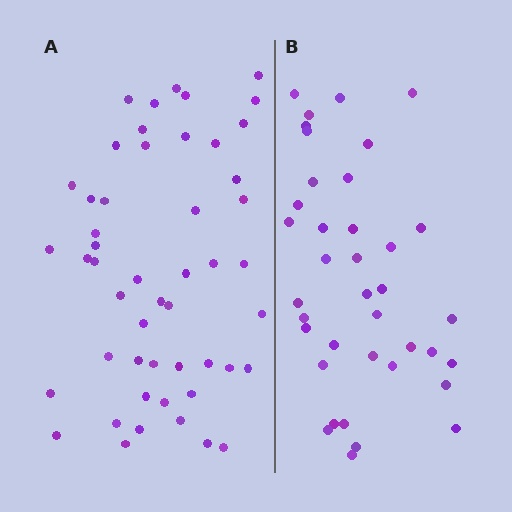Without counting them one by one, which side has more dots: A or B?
Region A (the left region) has more dots.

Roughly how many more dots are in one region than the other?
Region A has roughly 12 or so more dots than region B.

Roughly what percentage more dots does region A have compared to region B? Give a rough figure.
About 30% more.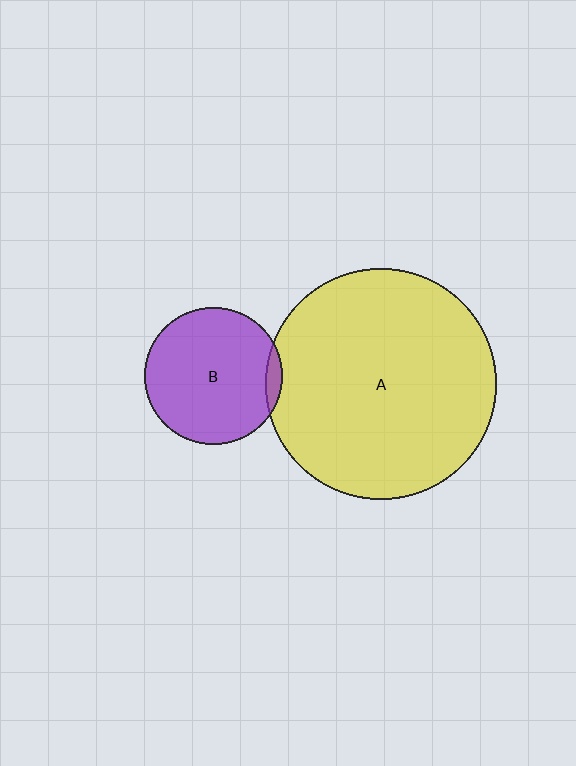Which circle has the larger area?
Circle A (yellow).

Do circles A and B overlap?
Yes.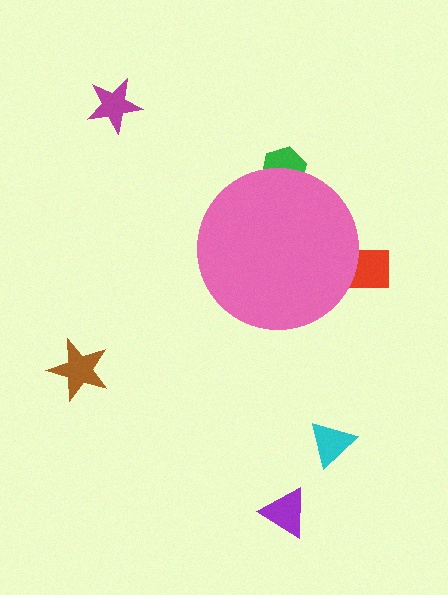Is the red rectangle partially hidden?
Yes, the red rectangle is partially hidden behind the pink circle.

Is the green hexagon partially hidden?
Yes, the green hexagon is partially hidden behind the pink circle.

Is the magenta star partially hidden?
No, the magenta star is fully visible.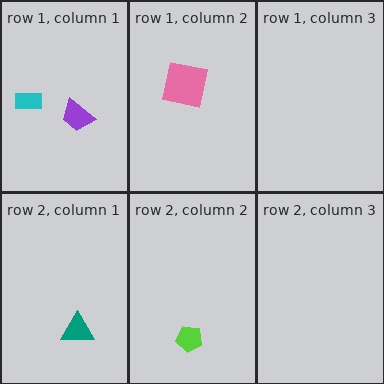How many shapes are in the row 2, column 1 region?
1.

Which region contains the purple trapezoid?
The row 1, column 1 region.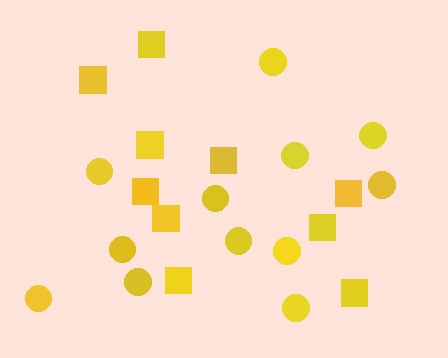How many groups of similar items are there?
There are 2 groups: one group of squares (10) and one group of circles (12).